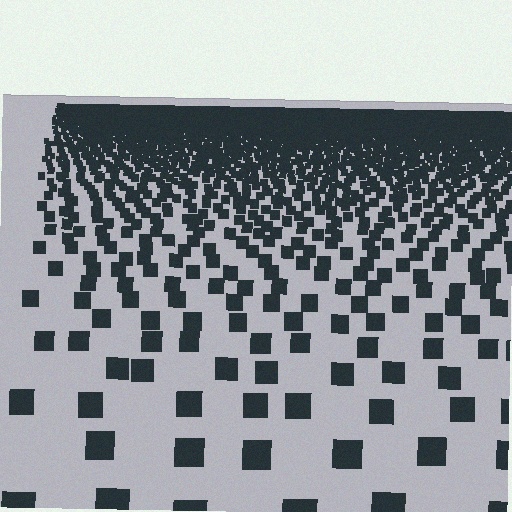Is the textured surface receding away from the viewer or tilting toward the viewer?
The surface is receding away from the viewer. Texture elements get smaller and denser toward the top.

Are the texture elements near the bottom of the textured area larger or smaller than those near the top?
Larger. Near the bottom, elements are closer to the viewer and appear at a bigger on-screen size.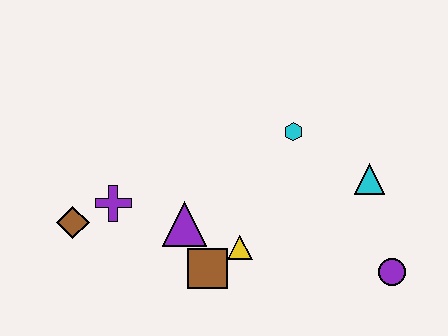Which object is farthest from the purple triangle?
The purple circle is farthest from the purple triangle.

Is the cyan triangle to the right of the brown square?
Yes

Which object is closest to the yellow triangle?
The brown square is closest to the yellow triangle.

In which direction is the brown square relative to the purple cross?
The brown square is to the right of the purple cross.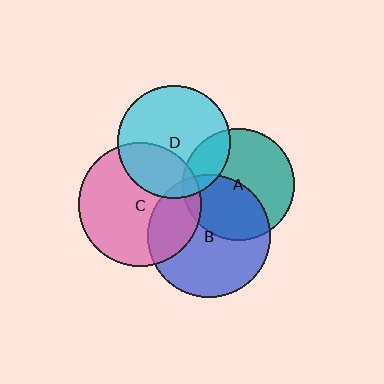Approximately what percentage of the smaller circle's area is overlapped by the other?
Approximately 40%.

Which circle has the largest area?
Circle C (pink).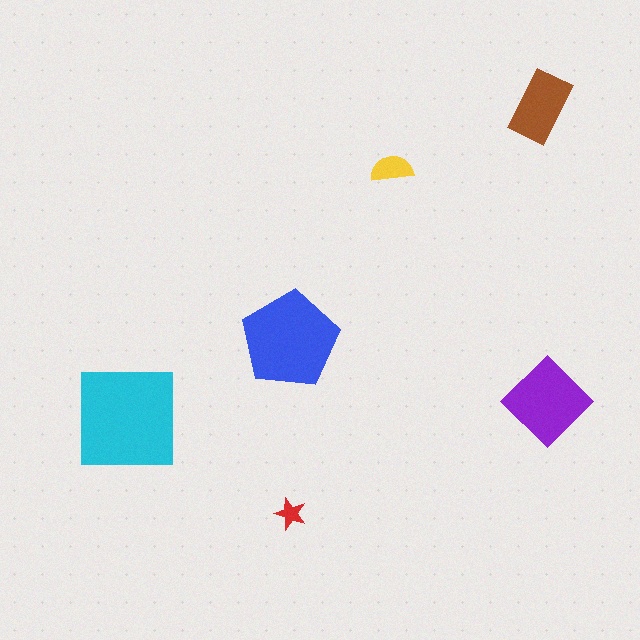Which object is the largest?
The cyan square.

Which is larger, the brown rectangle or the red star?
The brown rectangle.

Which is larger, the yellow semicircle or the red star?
The yellow semicircle.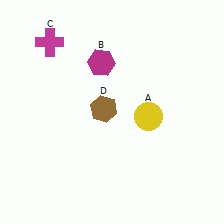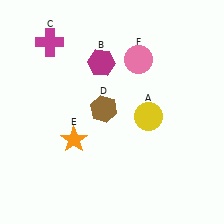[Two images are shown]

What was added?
An orange star (E), a pink circle (F) were added in Image 2.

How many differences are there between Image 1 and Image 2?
There are 2 differences between the two images.